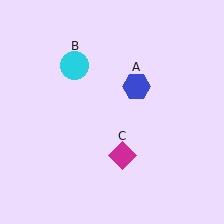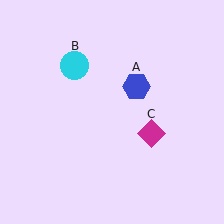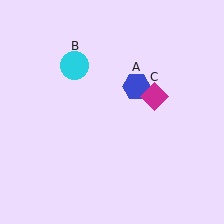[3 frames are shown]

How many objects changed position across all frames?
1 object changed position: magenta diamond (object C).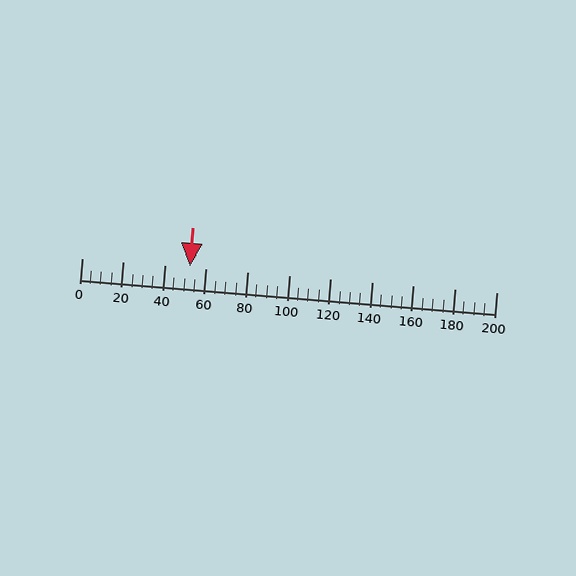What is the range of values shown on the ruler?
The ruler shows values from 0 to 200.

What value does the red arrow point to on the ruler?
The red arrow points to approximately 52.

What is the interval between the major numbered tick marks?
The major tick marks are spaced 20 units apart.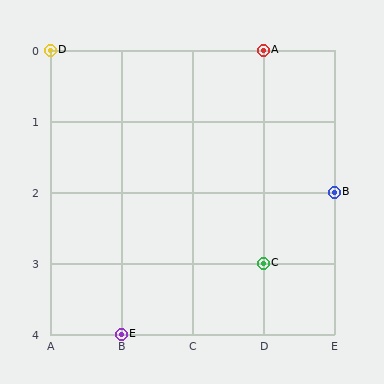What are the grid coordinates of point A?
Point A is at grid coordinates (D, 0).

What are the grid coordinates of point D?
Point D is at grid coordinates (A, 0).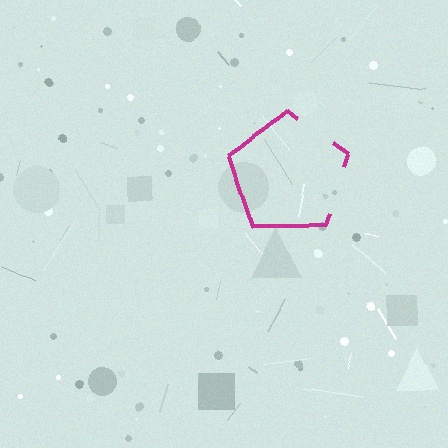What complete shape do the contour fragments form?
The contour fragments form a pentagon.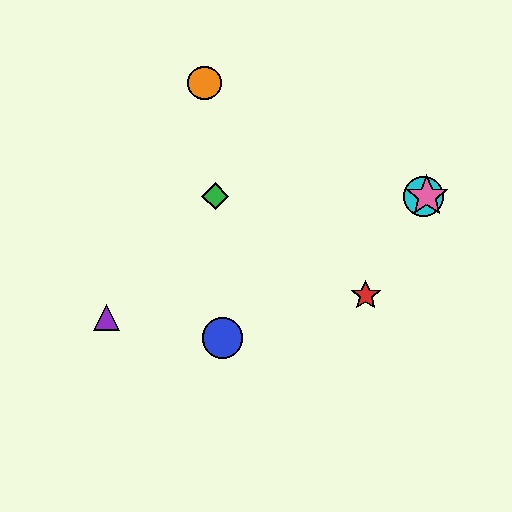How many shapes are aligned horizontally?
4 shapes (the green diamond, the yellow diamond, the cyan circle, the pink star) are aligned horizontally.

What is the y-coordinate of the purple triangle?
The purple triangle is at y≈318.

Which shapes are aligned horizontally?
The green diamond, the yellow diamond, the cyan circle, the pink star are aligned horizontally.